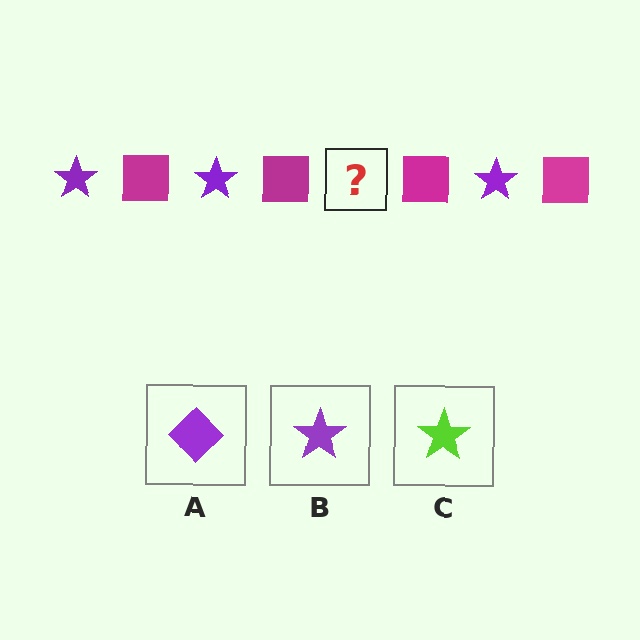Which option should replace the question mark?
Option B.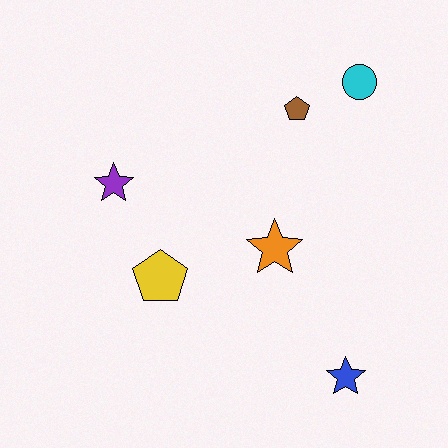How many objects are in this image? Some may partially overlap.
There are 6 objects.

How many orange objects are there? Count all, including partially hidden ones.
There is 1 orange object.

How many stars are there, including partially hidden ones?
There are 3 stars.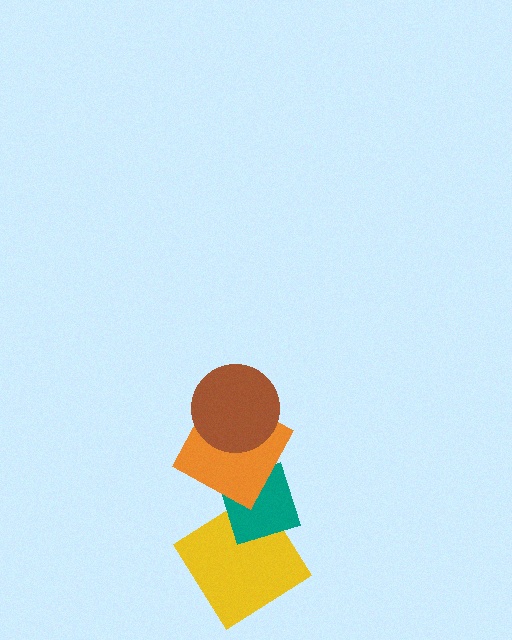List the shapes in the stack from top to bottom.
From top to bottom: the brown circle, the orange square, the teal diamond, the yellow diamond.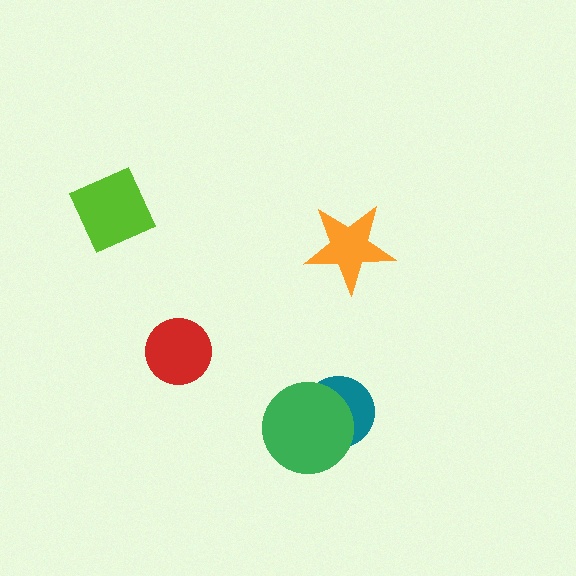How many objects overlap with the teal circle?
1 object overlaps with the teal circle.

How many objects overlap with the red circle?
0 objects overlap with the red circle.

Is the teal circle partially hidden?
Yes, it is partially covered by another shape.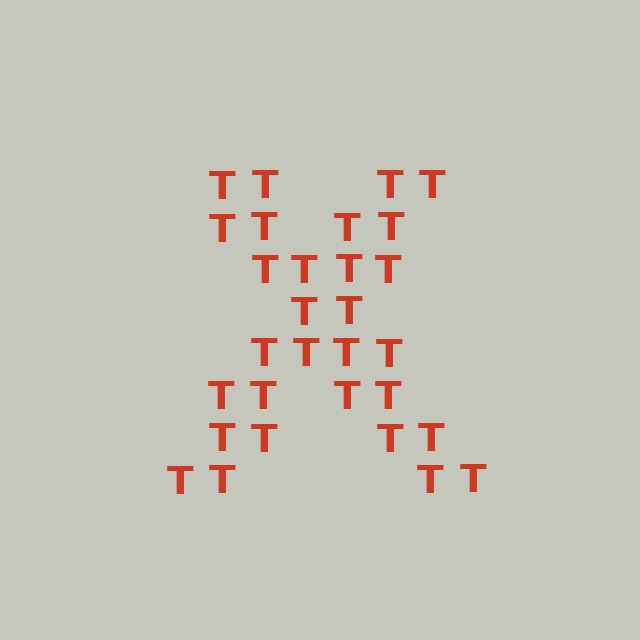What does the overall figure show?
The overall figure shows the letter X.